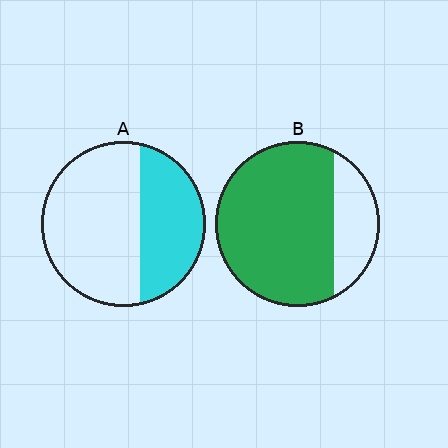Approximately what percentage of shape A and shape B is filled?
A is approximately 35% and B is approximately 75%.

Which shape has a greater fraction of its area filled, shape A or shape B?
Shape B.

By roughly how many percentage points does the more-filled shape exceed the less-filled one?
By roughly 40 percentage points (B over A).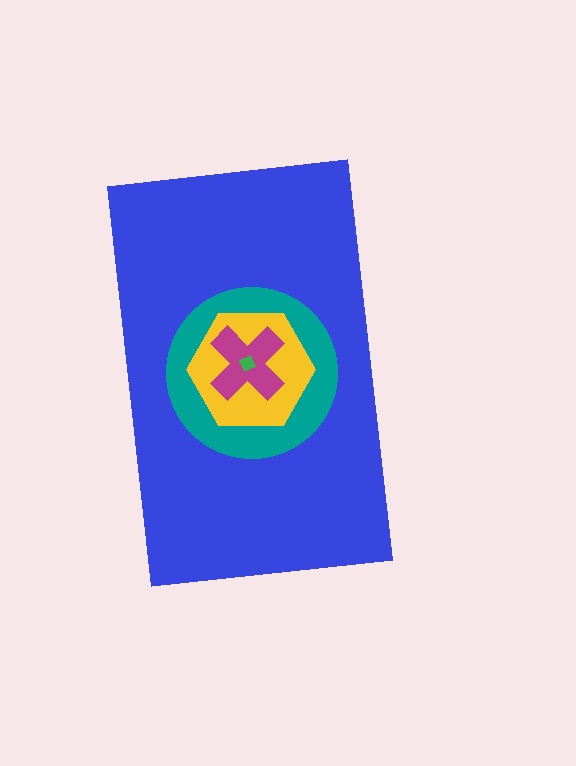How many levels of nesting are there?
5.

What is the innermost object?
The green diamond.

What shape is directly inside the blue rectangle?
The teal circle.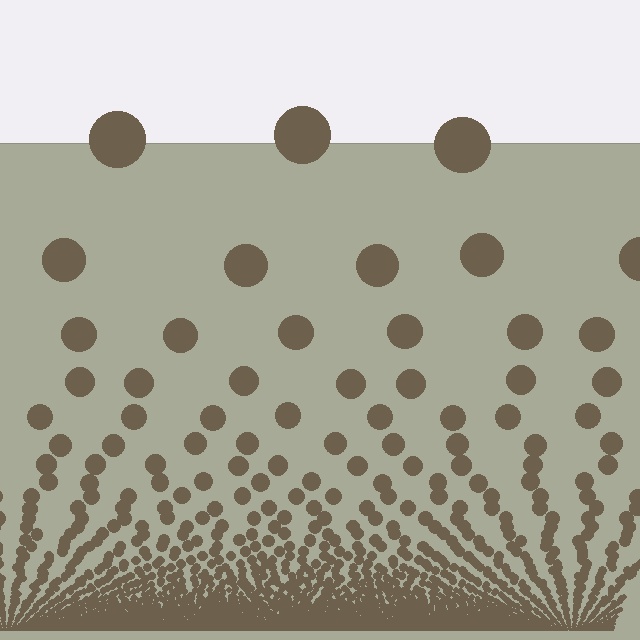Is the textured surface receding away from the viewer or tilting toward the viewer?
The surface appears to tilt toward the viewer. Texture elements get larger and sparser toward the top.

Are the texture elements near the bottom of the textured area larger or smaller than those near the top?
Smaller. The gradient is inverted — elements near the bottom are smaller and denser.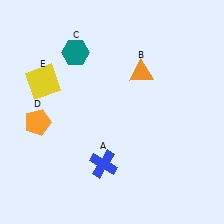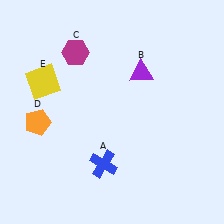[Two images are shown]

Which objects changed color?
B changed from orange to purple. C changed from teal to magenta.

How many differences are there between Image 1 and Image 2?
There are 2 differences between the two images.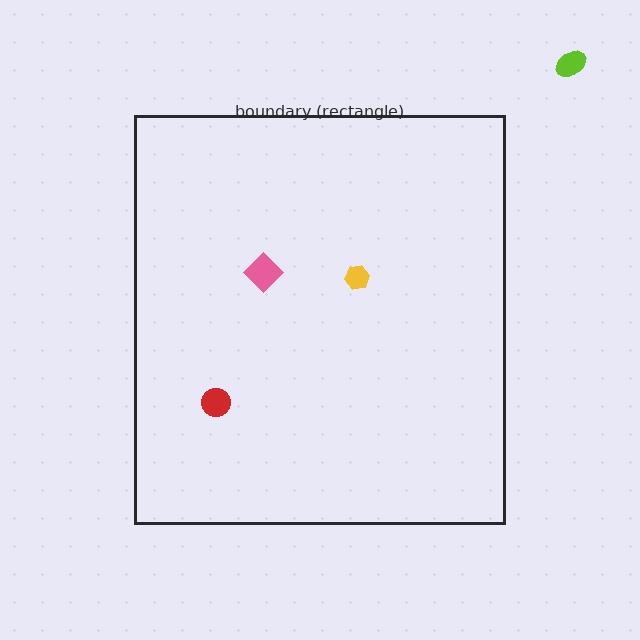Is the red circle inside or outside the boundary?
Inside.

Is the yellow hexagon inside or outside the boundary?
Inside.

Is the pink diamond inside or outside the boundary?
Inside.